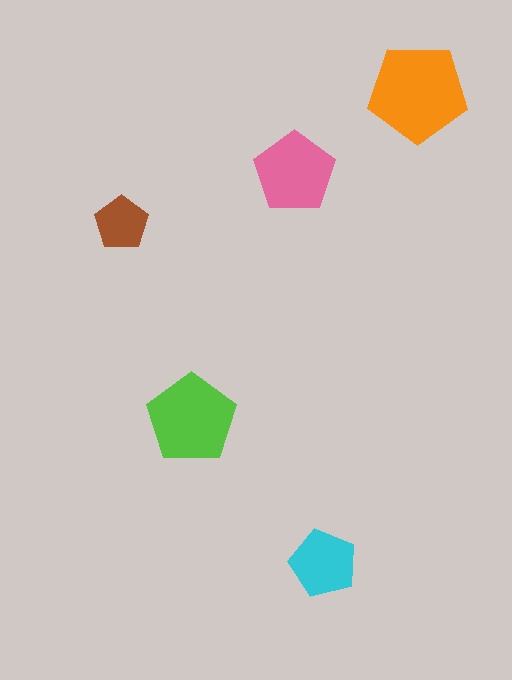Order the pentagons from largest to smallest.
the orange one, the lime one, the pink one, the cyan one, the brown one.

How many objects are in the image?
There are 5 objects in the image.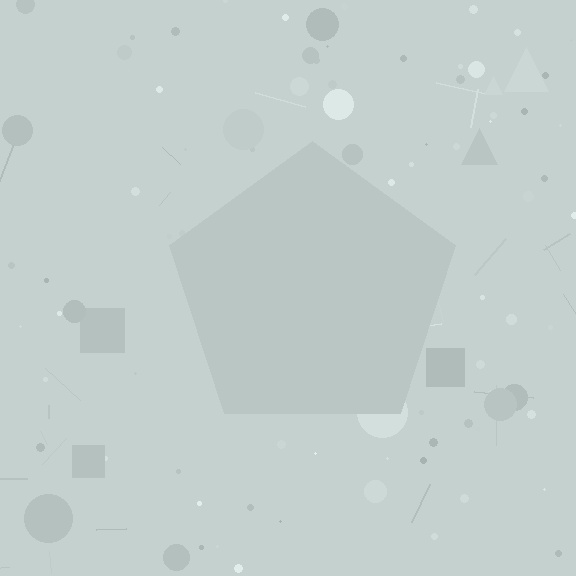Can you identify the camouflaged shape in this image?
The camouflaged shape is a pentagon.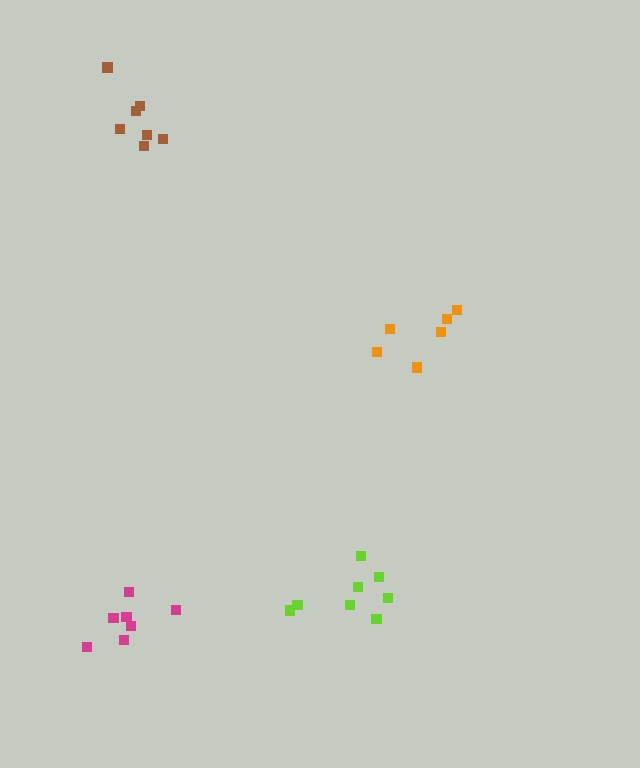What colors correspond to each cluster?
The clusters are colored: lime, brown, orange, magenta.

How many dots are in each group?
Group 1: 8 dots, Group 2: 7 dots, Group 3: 6 dots, Group 4: 7 dots (28 total).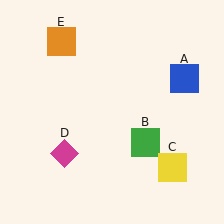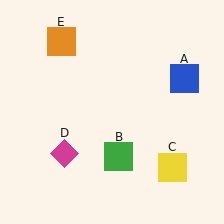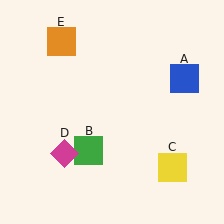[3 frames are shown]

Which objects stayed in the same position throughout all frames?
Blue square (object A) and yellow square (object C) and magenta diamond (object D) and orange square (object E) remained stationary.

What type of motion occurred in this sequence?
The green square (object B) rotated clockwise around the center of the scene.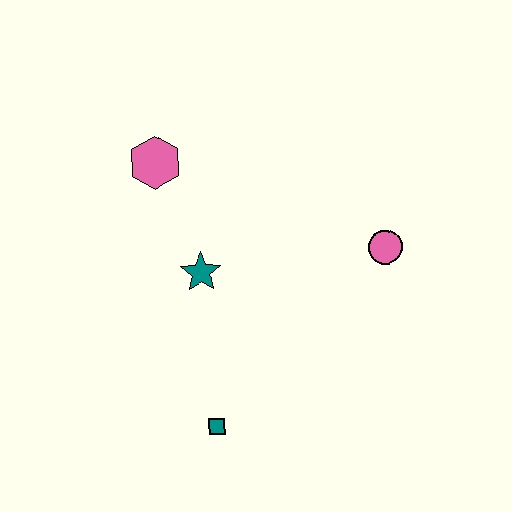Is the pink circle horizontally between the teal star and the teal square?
No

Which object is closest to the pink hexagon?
The teal star is closest to the pink hexagon.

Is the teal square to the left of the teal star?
No